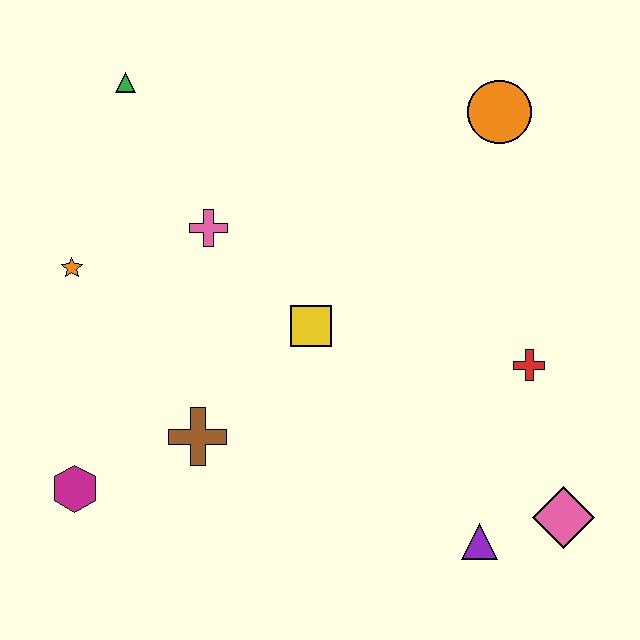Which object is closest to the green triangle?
The pink cross is closest to the green triangle.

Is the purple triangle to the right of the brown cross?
Yes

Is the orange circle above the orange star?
Yes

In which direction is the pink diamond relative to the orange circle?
The pink diamond is below the orange circle.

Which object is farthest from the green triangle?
The pink diamond is farthest from the green triangle.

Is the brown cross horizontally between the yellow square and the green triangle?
Yes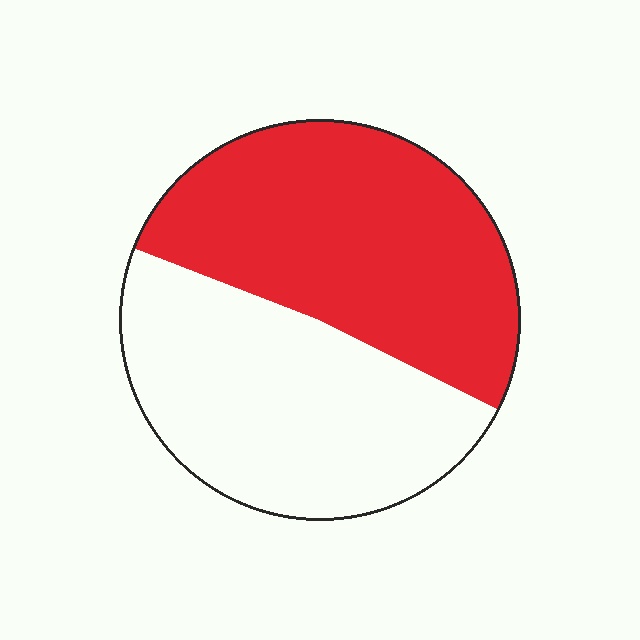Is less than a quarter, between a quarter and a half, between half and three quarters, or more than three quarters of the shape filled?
Between half and three quarters.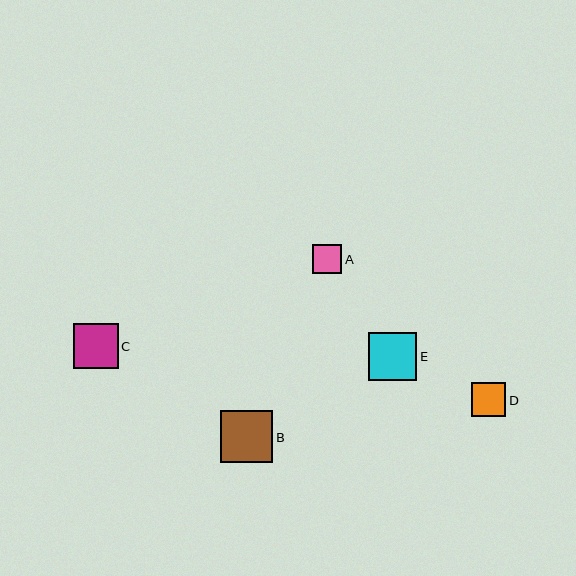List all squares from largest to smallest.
From largest to smallest: B, E, C, D, A.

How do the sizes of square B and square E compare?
Square B and square E are approximately the same size.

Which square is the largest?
Square B is the largest with a size of approximately 52 pixels.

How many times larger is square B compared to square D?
Square B is approximately 1.5 times the size of square D.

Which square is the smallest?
Square A is the smallest with a size of approximately 29 pixels.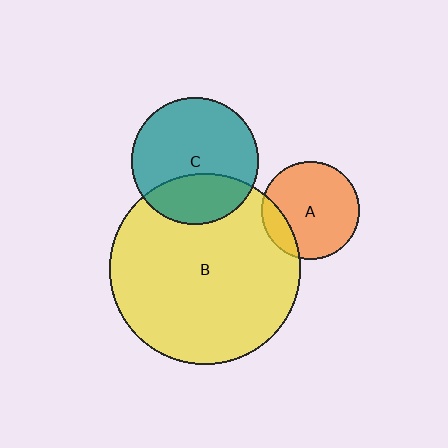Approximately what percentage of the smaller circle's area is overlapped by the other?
Approximately 15%.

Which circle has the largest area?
Circle B (yellow).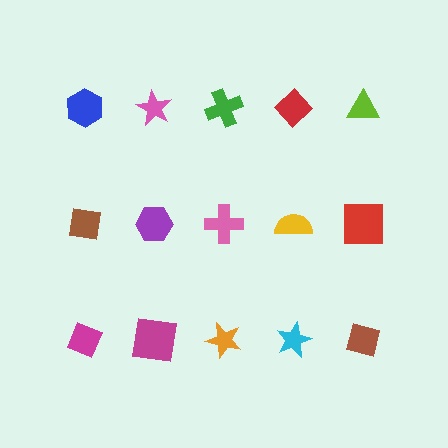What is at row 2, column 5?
A red square.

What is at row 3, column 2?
A magenta square.